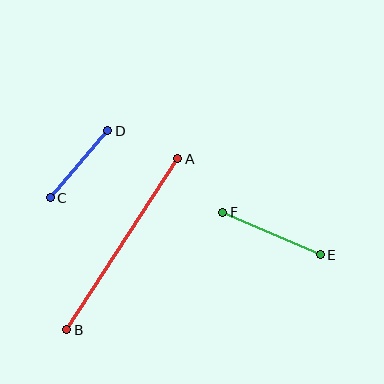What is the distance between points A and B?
The distance is approximately 204 pixels.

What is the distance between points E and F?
The distance is approximately 106 pixels.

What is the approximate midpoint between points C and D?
The midpoint is at approximately (79, 164) pixels.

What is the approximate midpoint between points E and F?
The midpoint is at approximately (271, 233) pixels.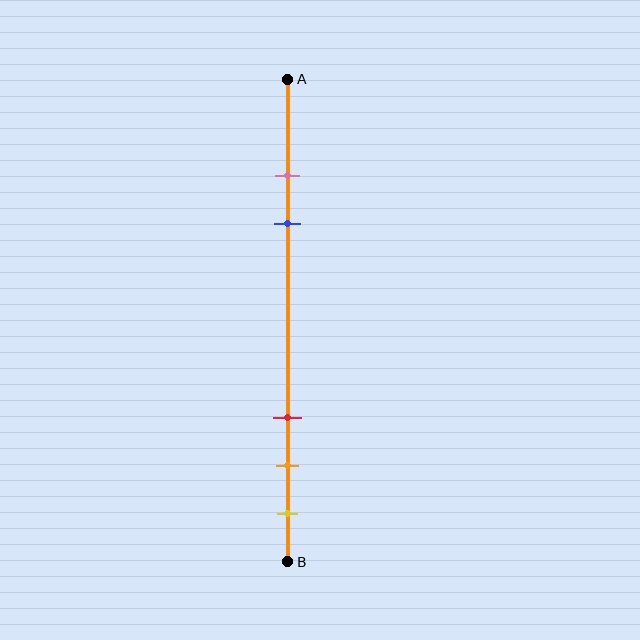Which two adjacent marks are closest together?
The pink and blue marks are the closest adjacent pair.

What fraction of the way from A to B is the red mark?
The red mark is approximately 70% (0.7) of the way from A to B.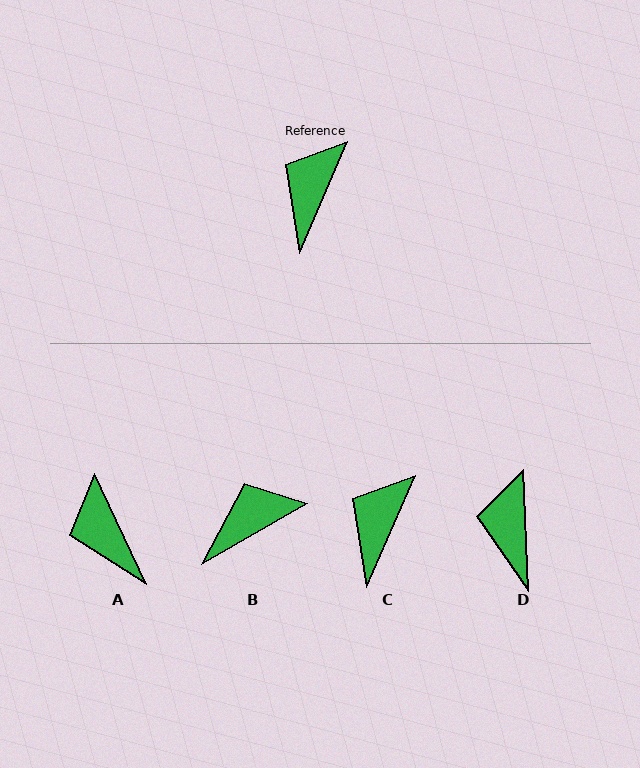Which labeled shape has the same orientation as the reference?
C.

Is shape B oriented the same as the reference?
No, it is off by about 37 degrees.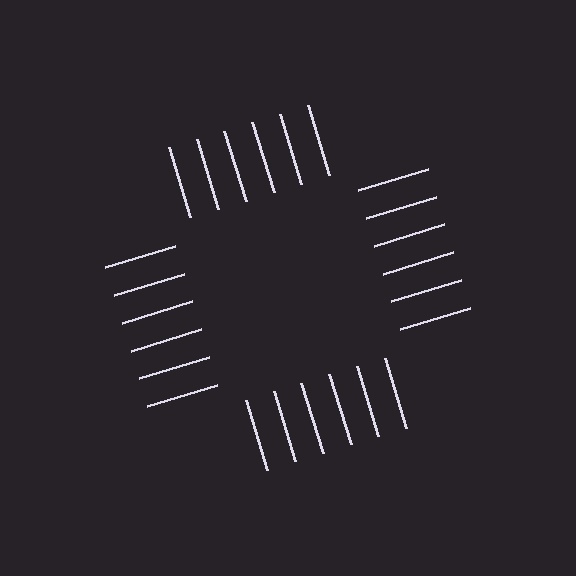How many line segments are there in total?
24 — 6 along each of the 4 edges.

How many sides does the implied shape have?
4 sides — the line-ends trace a square.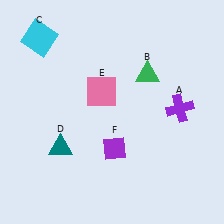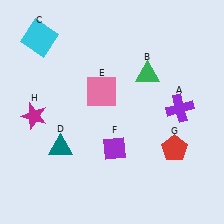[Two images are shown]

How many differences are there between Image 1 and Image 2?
There are 2 differences between the two images.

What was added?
A red pentagon (G), a magenta star (H) were added in Image 2.